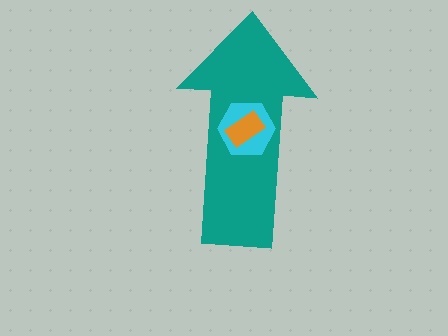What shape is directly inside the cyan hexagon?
The orange rectangle.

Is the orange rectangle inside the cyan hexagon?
Yes.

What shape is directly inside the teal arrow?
The cyan hexagon.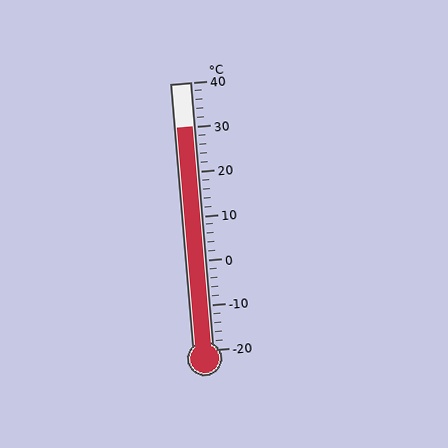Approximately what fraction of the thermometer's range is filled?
The thermometer is filled to approximately 85% of its range.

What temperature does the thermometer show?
The thermometer shows approximately 30°C.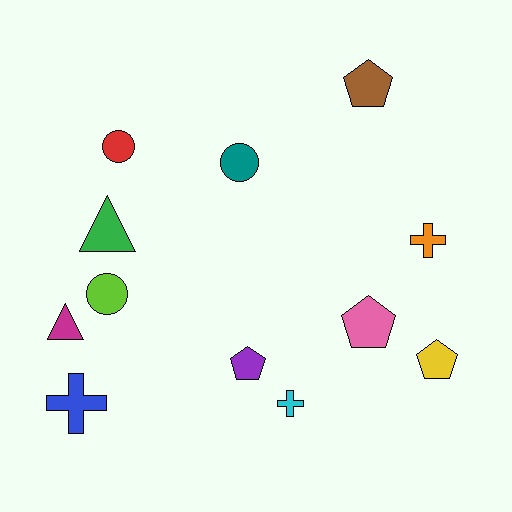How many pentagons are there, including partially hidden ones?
There are 4 pentagons.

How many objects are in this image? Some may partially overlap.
There are 12 objects.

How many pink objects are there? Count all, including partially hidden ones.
There is 1 pink object.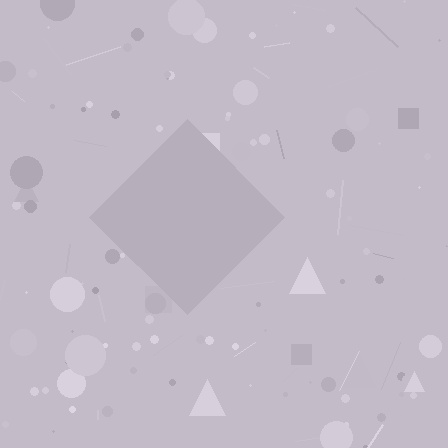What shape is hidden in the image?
A diamond is hidden in the image.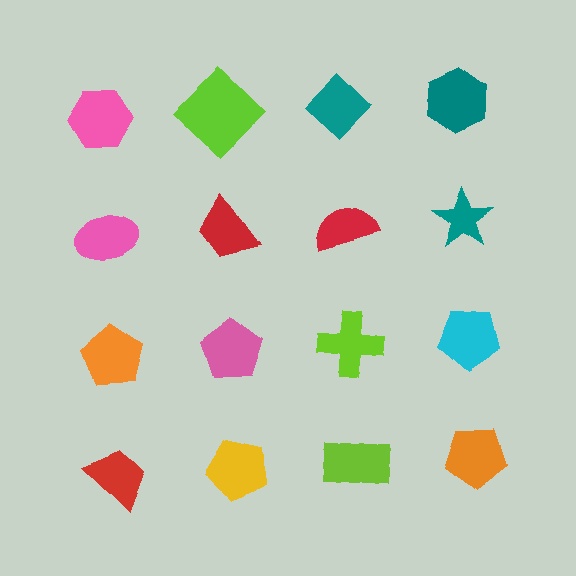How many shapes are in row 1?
4 shapes.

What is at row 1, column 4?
A teal hexagon.